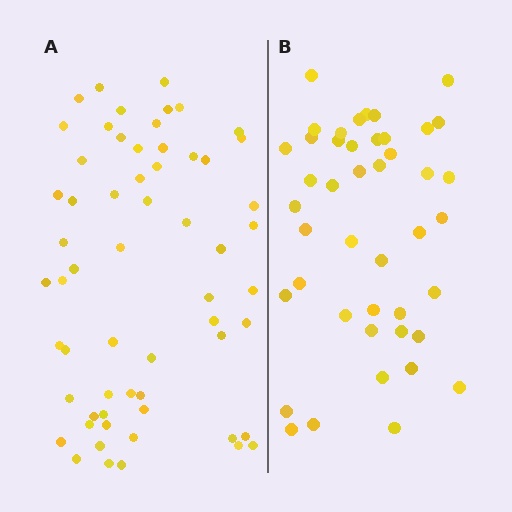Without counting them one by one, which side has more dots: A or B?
Region A (the left region) has more dots.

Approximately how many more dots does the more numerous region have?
Region A has approximately 15 more dots than region B.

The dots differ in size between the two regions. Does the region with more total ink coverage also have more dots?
No. Region B has more total ink coverage because its dots are larger, but region A actually contains more individual dots. Total area can be misleading — the number of items is what matters here.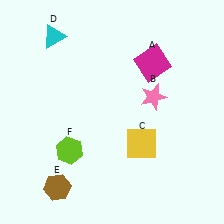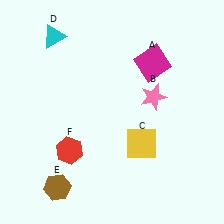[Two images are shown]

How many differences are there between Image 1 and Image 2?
There is 1 difference between the two images.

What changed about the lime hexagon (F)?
In Image 1, F is lime. In Image 2, it changed to red.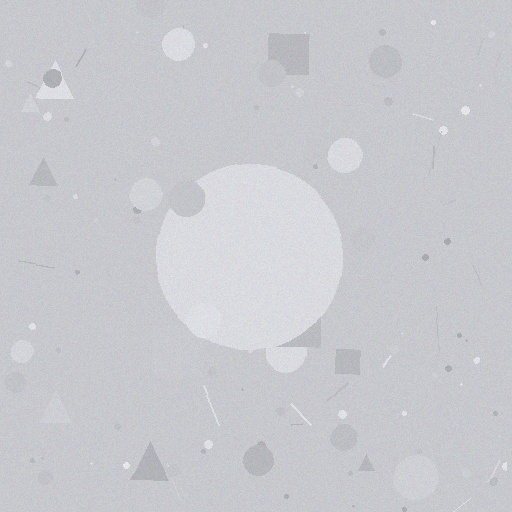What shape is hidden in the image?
A circle is hidden in the image.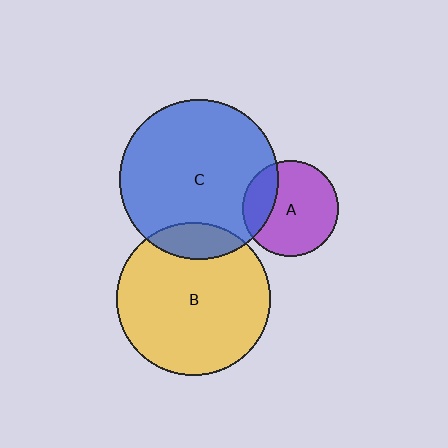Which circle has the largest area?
Circle C (blue).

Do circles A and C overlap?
Yes.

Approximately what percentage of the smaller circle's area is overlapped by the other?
Approximately 25%.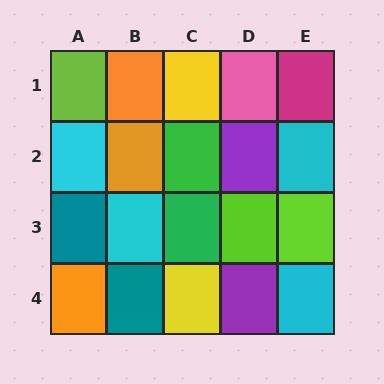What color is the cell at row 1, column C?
Yellow.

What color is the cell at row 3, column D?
Lime.